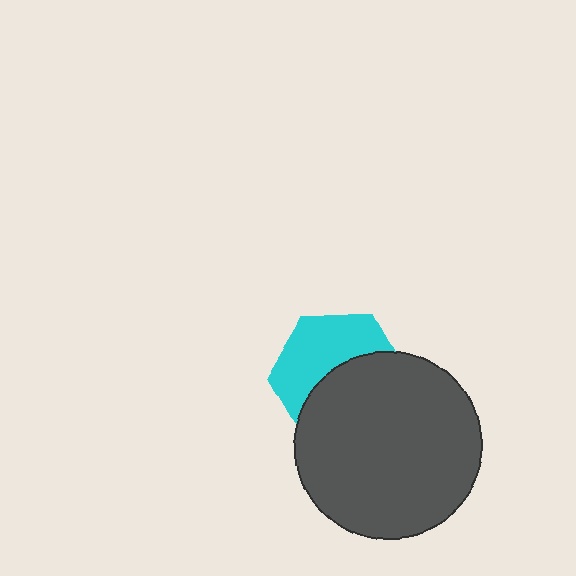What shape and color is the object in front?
The object in front is a dark gray circle.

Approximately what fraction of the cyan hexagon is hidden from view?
Roughly 52% of the cyan hexagon is hidden behind the dark gray circle.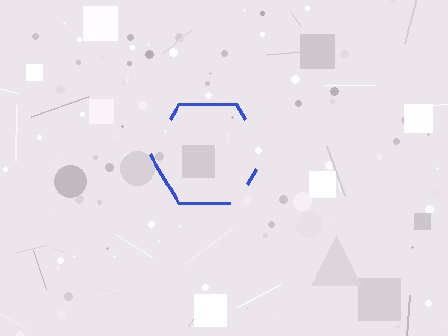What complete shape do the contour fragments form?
The contour fragments form a hexagon.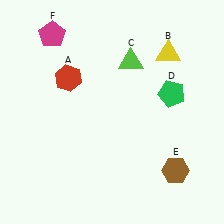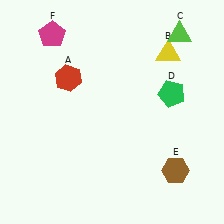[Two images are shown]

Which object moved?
The lime triangle (C) moved right.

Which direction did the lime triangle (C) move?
The lime triangle (C) moved right.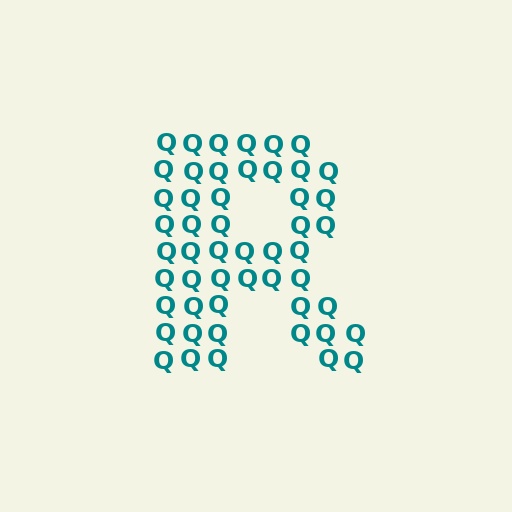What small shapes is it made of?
It is made of small letter Q's.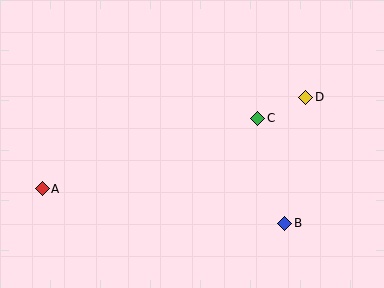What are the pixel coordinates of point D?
Point D is at (306, 97).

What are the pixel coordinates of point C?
Point C is at (258, 118).